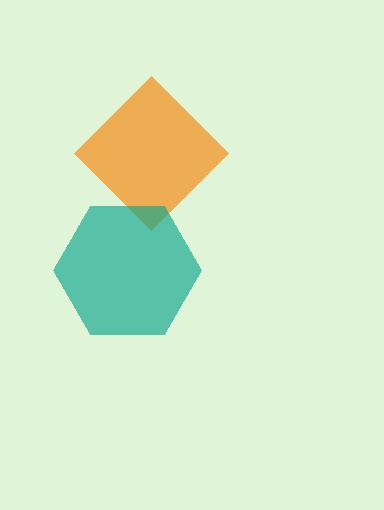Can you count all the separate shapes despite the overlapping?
Yes, there are 2 separate shapes.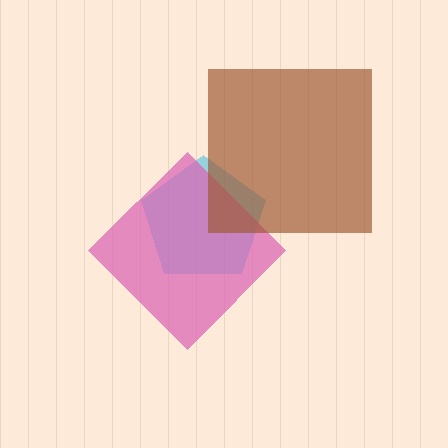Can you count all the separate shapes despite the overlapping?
Yes, there are 3 separate shapes.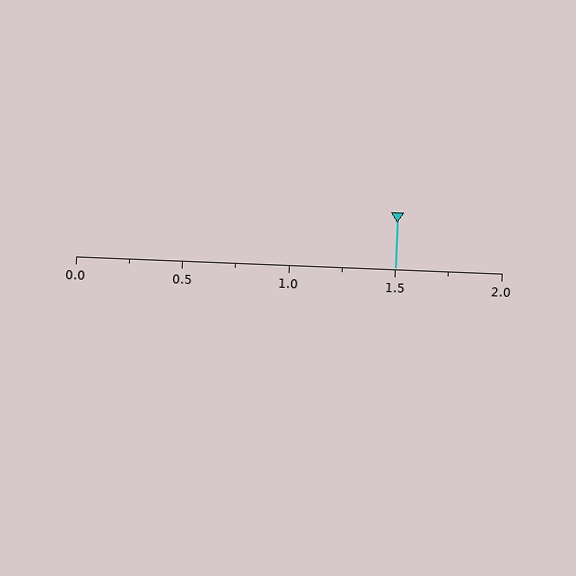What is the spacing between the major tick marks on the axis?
The major ticks are spaced 0.5 apart.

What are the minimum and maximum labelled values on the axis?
The axis runs from 0.0 to 2.0.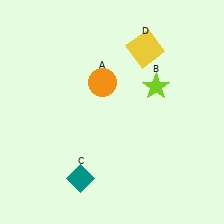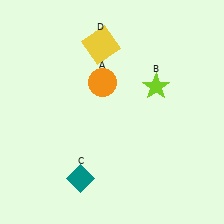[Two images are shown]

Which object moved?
The yellow square (D) moved left.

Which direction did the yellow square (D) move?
The yellow square (D) moved left.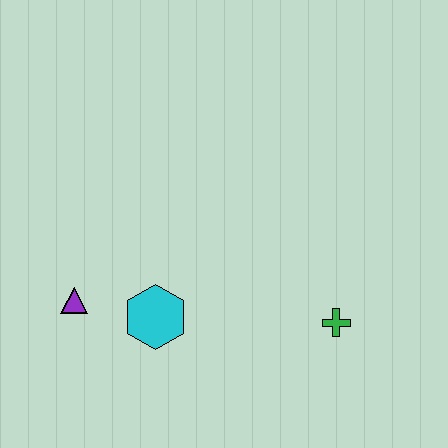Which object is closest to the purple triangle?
The cyan hexagon is closest to the purple triangle.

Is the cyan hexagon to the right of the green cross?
No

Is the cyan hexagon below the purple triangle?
Yes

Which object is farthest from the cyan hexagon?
The green cross is farthest from the cyan hexagon.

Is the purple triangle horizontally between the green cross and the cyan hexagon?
No